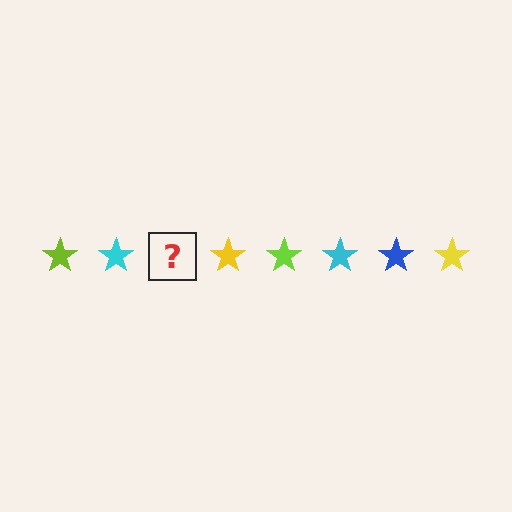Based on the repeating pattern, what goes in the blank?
The blank should be a blue star.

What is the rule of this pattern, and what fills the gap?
The rule is that the pattern cycles through lime, cyan, blue, yellow stars. The gap should be filled with a blue star.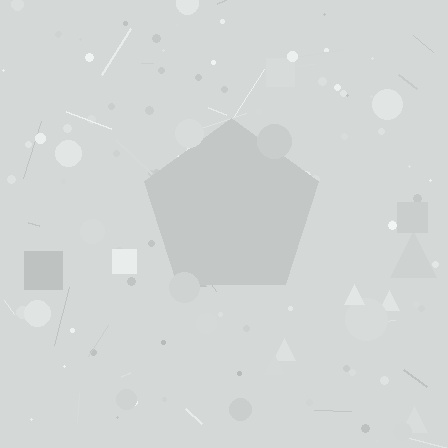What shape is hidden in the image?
A pentagon is hidden in the image.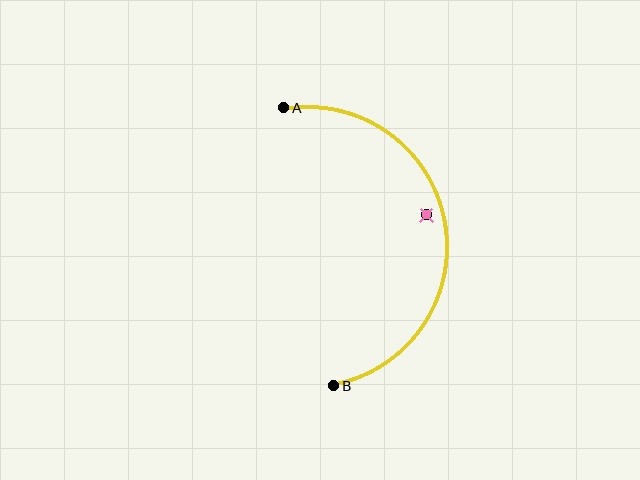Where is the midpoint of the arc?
The arc midpoint is the point on the curve farthest from the straight line joining A and B. It sits to the right of that line.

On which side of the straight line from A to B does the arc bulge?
The arc bulges to the right of the straight line connecting A and B.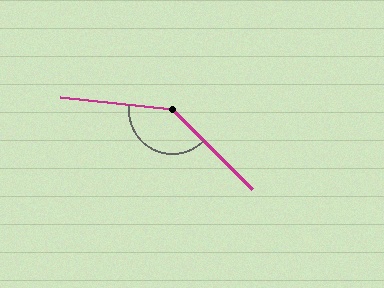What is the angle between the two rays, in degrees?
Approximately 141 degrees.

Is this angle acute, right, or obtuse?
It is obtuse.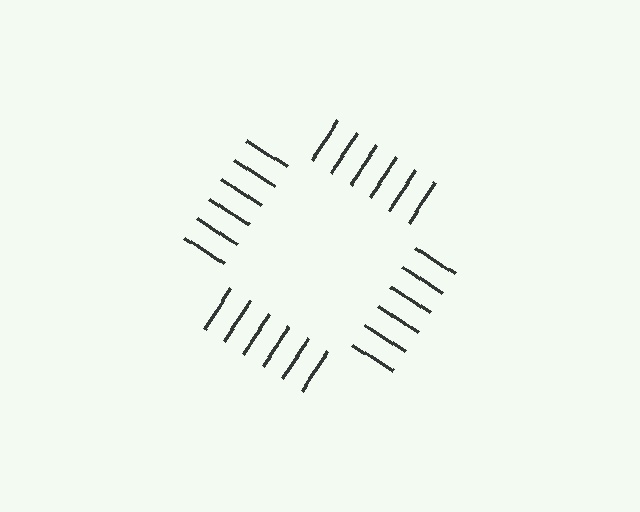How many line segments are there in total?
24 — 6 along each of the 4 edges.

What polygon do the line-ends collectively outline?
An illusory square — the line segments terminate on its edges but no continuous stroke is drawn.